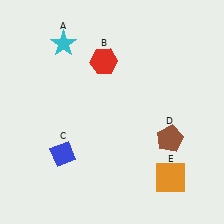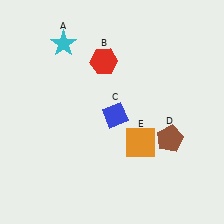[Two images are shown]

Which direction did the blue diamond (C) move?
The blue diamond (C) moved right.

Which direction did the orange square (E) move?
The orange square (E) moved up.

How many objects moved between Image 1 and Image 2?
2 objects moved between the two images.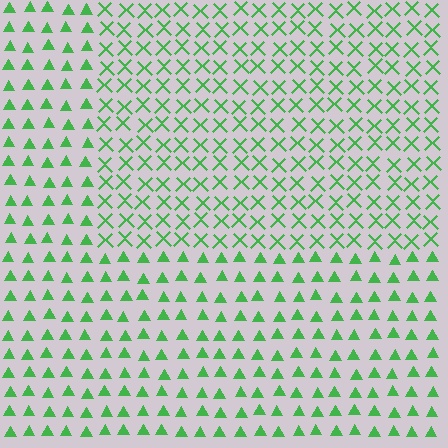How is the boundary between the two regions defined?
The boundary is defined by a change in element shape: X marks inside vs. triangles outside. All elements share the same color and spacing.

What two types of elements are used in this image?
The image uses X marks inside the rectangle region and triangles outside it.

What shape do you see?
I see a rectangle.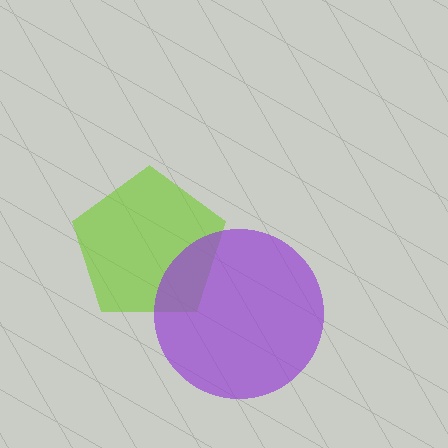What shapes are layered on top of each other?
The layered shapes are: a lime pentagon, a purple circle.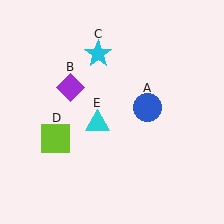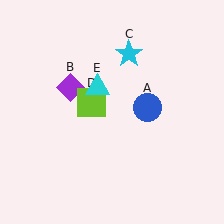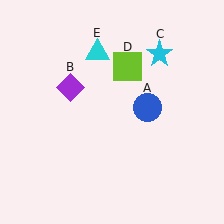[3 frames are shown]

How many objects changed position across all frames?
3 objects changed position: cyan star (object C), lime square (object D), cyan triangle (object E).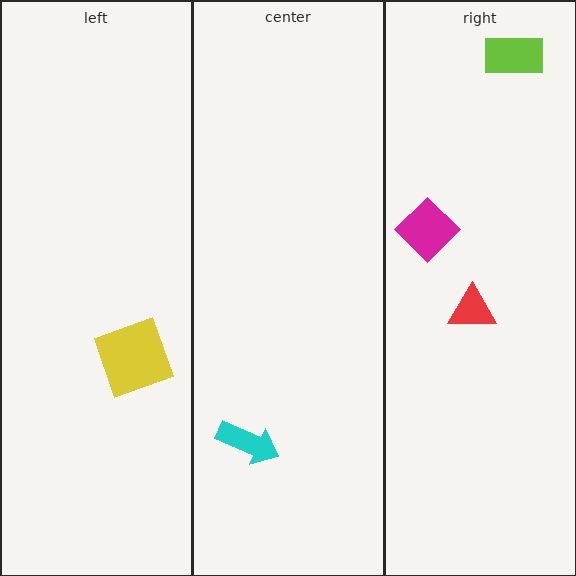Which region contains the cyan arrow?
The center region.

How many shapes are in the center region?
1.